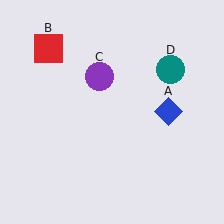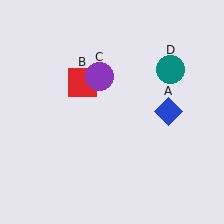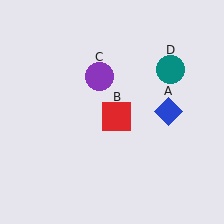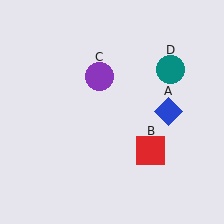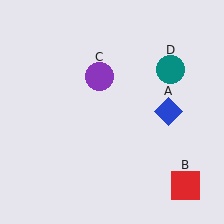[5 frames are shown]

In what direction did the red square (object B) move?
The red square (object B) moved down and to the right.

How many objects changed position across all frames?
1 object changed position: red square (object B).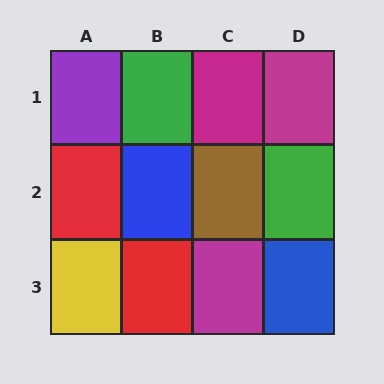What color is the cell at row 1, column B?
Green.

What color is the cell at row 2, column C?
Brown.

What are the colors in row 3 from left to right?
Yellow, red, magenta, blue.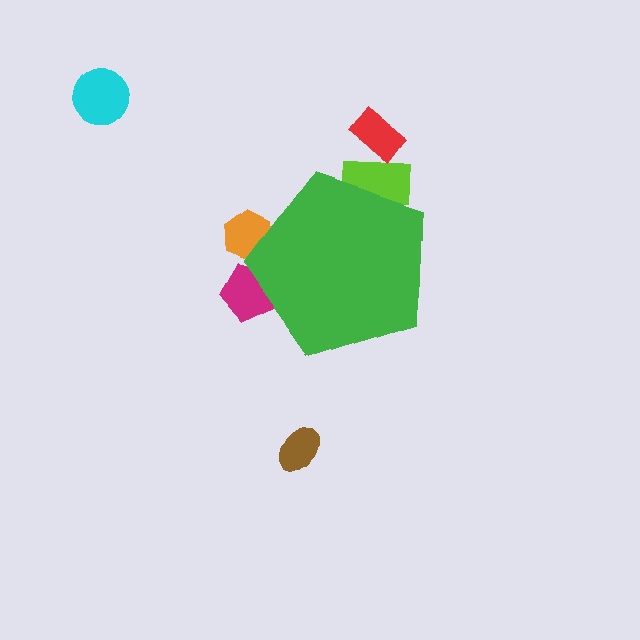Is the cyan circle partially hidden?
No, the cyan circle is fully visible.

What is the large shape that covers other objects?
A green pentagon.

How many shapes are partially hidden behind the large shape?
3 shapes are partially hidden.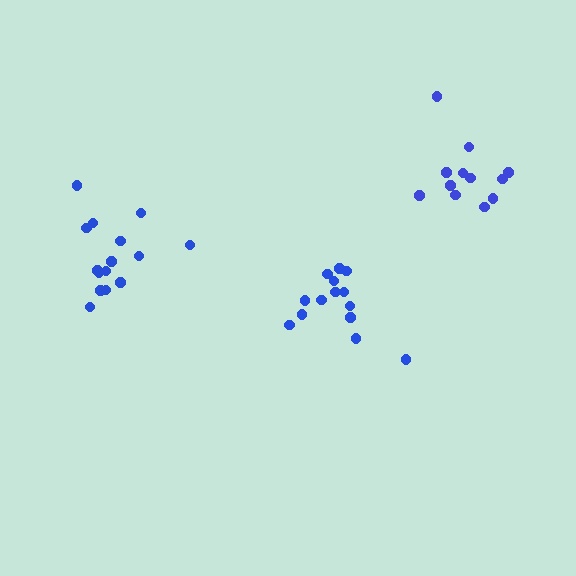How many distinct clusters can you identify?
There are 3 distinct clusters.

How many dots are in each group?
Group 1: 15 dots, Group 2: 14 dots, Group 3: 12 dots (41 total).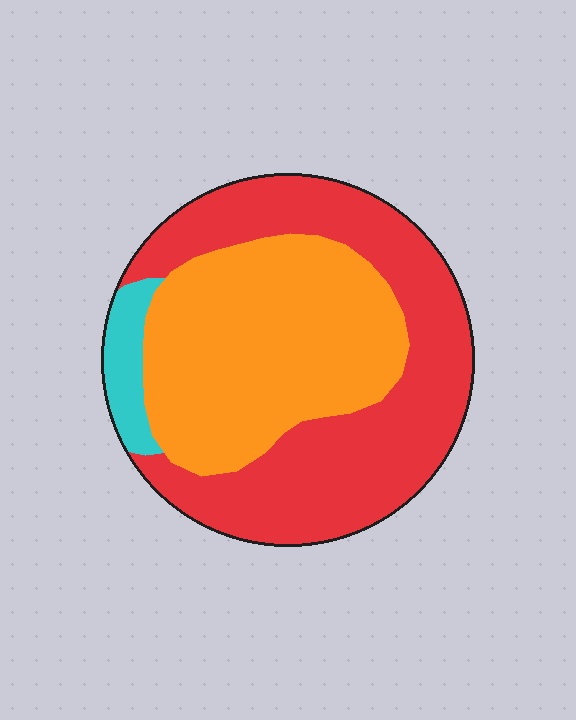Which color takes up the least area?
Cyan, at roughly 5%.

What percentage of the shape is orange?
Orange takes up about two fifths (2/5) of the shape.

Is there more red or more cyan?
Red.